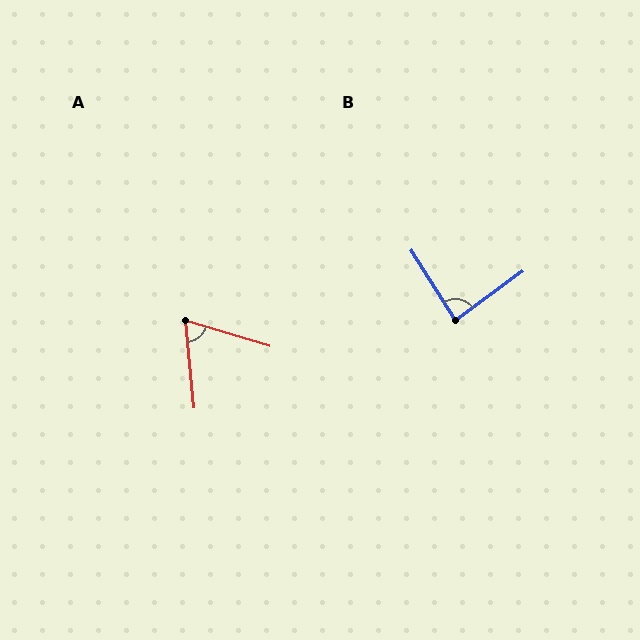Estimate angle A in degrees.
Approximately 67 degrees.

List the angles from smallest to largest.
A (67°), B (86°).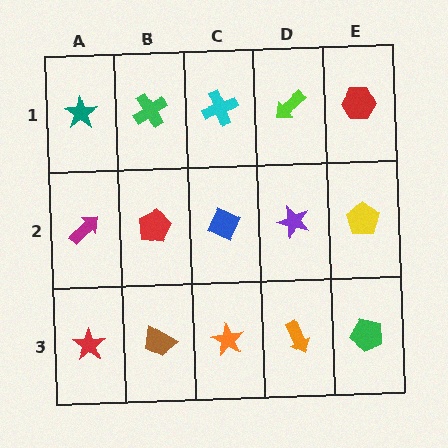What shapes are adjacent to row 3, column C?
A blue diamond (row 2, column C), a brown trapezoid (row 3, column B), an orange arrow (row 3, column D).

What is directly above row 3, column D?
A purple star.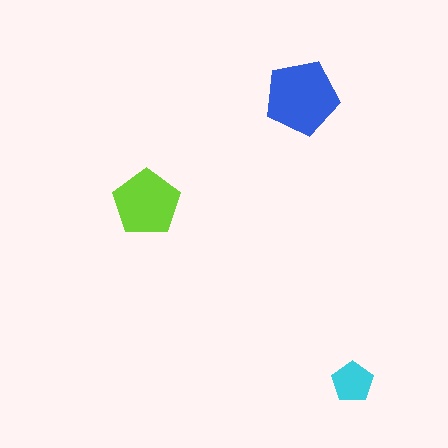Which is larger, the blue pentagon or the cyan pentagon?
The blue one.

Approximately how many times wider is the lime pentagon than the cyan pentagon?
About 1.5 times wider.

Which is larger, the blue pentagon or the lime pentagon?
The blue one.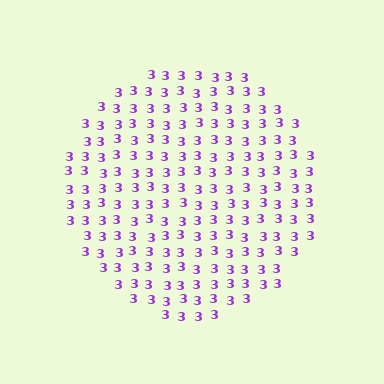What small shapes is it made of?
It is made of small digit 3's.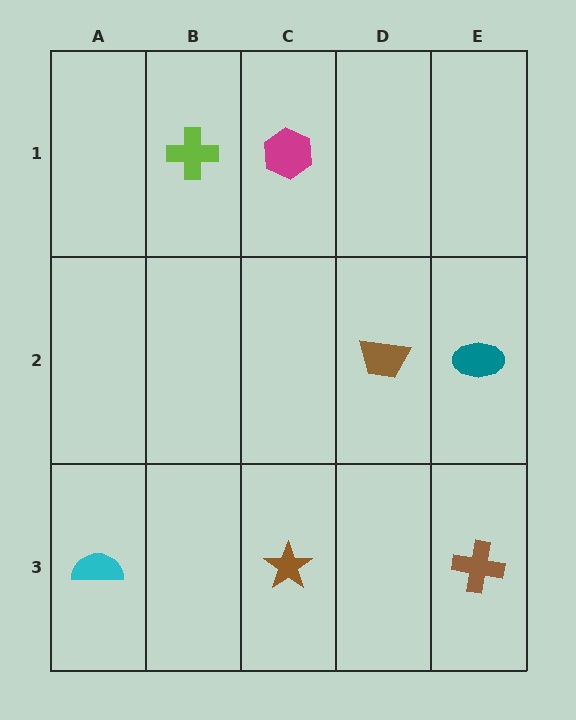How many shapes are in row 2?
2 shapes.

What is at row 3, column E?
A brown cross.